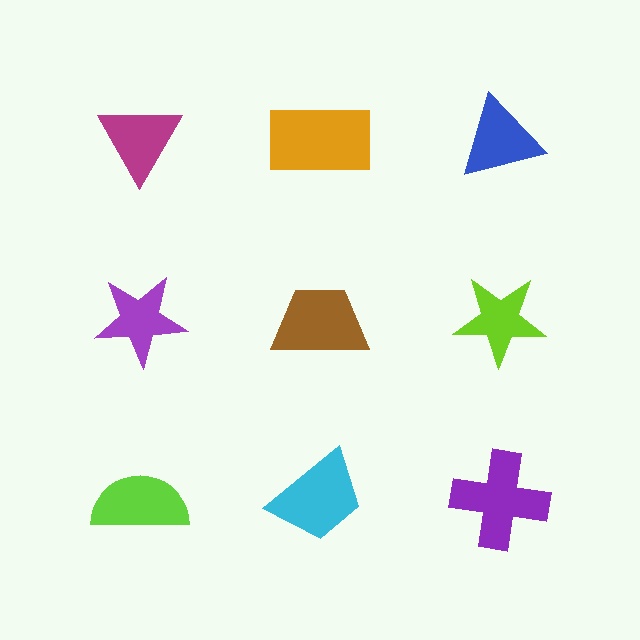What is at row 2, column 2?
A brown trapezoid.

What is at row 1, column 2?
An orange rectangle.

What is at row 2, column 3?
A lime star.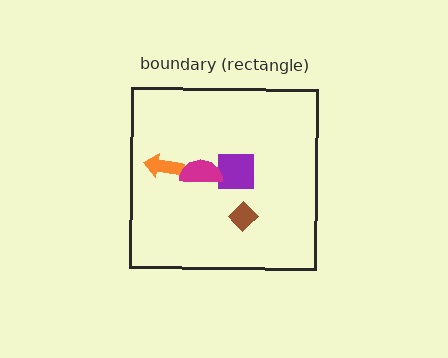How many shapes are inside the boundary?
4 inside, 0 outside.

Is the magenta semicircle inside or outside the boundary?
Inside.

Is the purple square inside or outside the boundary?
Inside.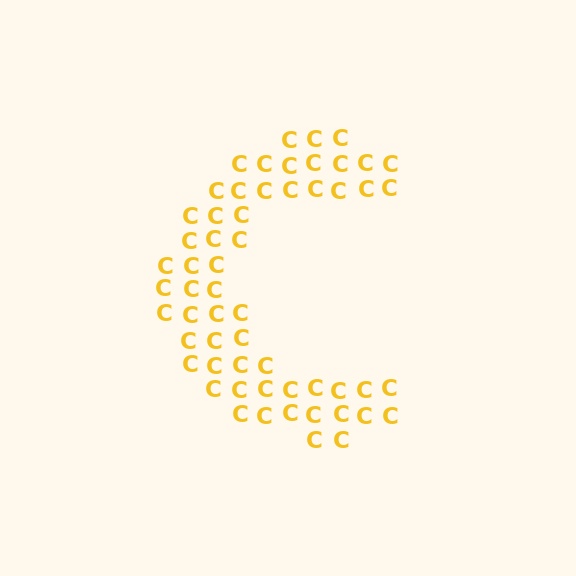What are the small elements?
The small elements are letter C's.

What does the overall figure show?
The overall figure shows the letter C.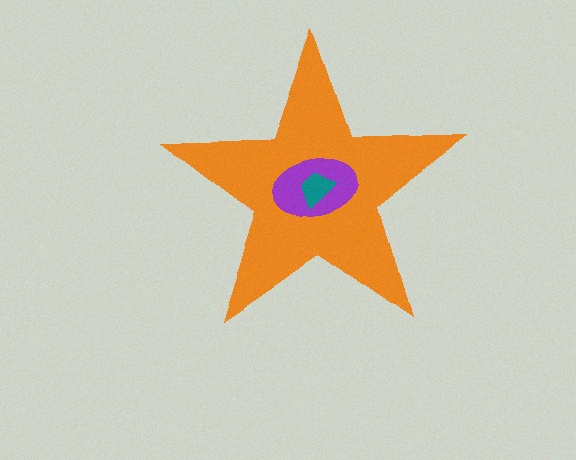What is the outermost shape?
The orange star.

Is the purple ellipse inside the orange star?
Yes.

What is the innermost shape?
The teal trapezoid.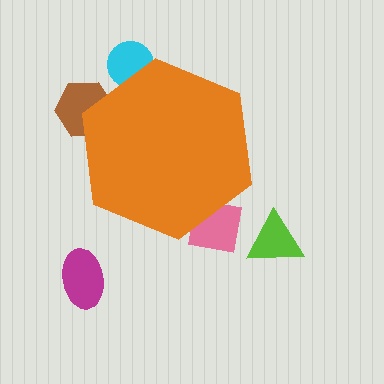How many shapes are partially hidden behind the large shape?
3 shapes are partially hidden.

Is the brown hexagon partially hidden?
Yes, the brown hexagon is partially hidden behind the orange hexagon.